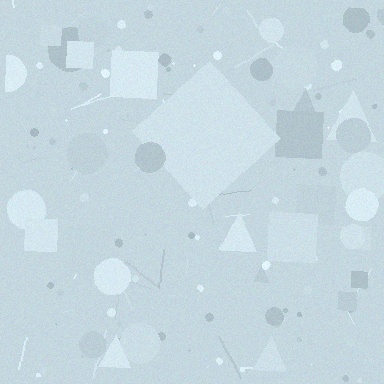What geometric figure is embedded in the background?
A diamond is embedded in the background.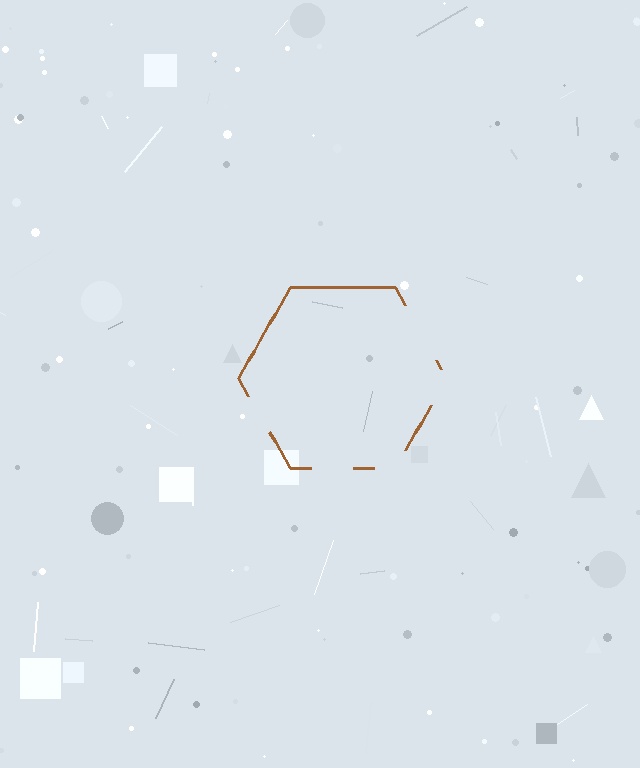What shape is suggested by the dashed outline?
The dashed outline suggests a hexagon.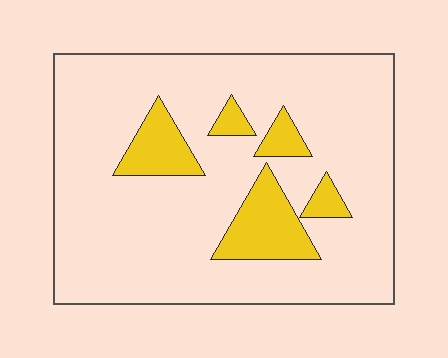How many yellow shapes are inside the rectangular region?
5.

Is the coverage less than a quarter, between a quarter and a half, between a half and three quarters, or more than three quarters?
Less than a quarter.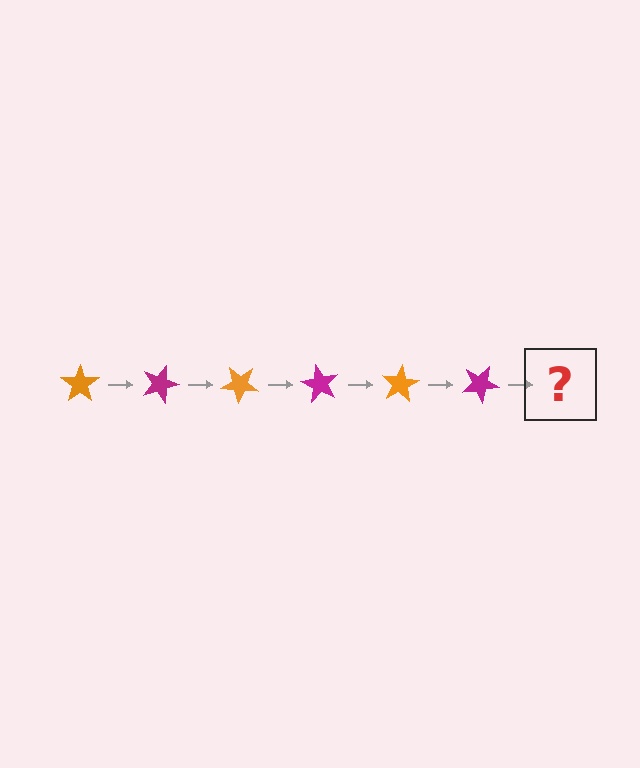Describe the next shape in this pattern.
It should be an orange star, rotated 120 degrees from the start.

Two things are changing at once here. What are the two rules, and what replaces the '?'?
The two rules are that it rotates 20 degrees each step and the color cycles through orange and magenta. The '?' should be an orange star, rotated 120 degrees from the start.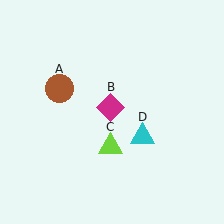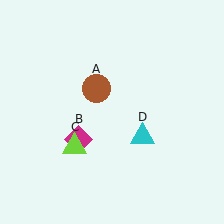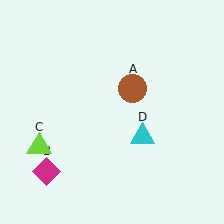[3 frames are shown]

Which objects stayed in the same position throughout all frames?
Cyan triangle (object D) remained stationary.